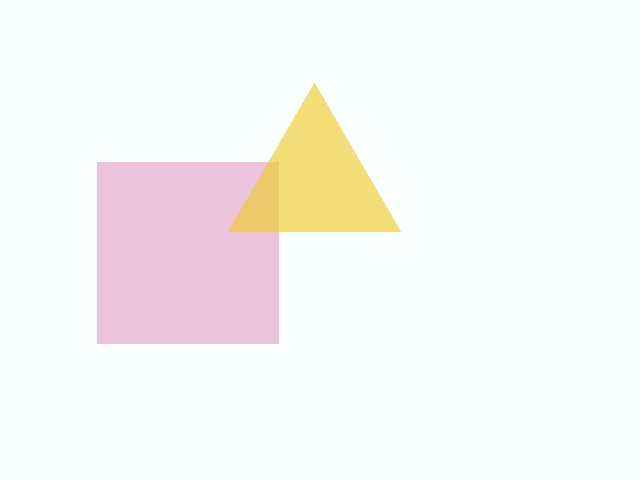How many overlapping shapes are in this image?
There are 2 overlapping shapes in the image.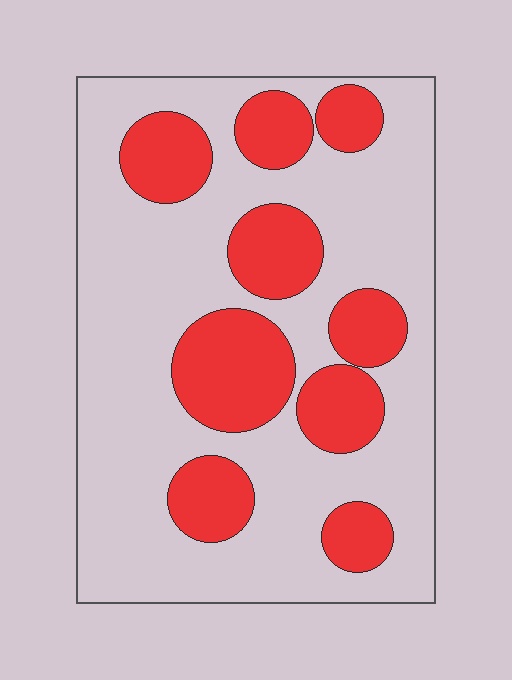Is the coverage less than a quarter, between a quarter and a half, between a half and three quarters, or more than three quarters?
Between a quarter and a half.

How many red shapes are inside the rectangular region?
9.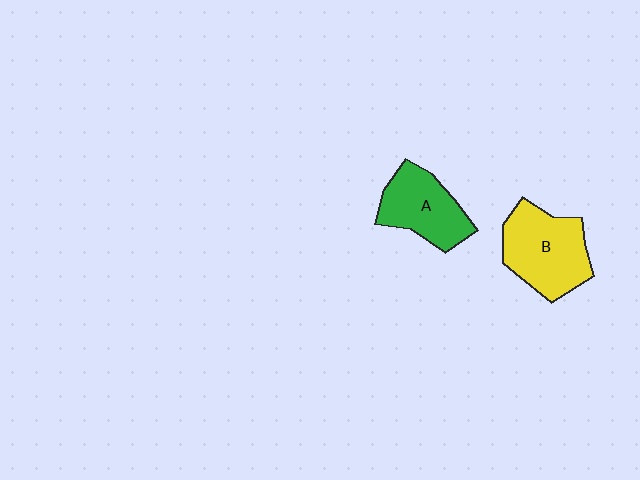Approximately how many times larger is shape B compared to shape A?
Approximately 1.2 times.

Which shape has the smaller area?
Shape A (green).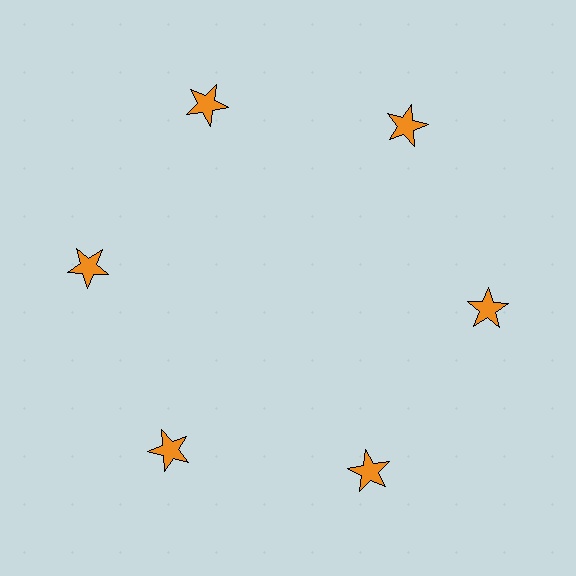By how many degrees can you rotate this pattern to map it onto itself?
The pattern maps onto itself every 60 degrees of rotation.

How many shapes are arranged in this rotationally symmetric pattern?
There are 6 shapes, arranged in 6 groups of 1.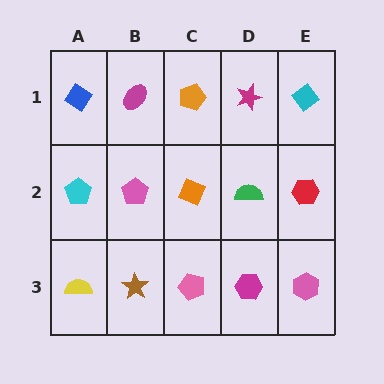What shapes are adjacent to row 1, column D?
A green semicircle (row 2, column D), an orange pentagon (row 1, column C), a cyan diamond (row 1, column E).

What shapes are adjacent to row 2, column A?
A blue diamond (row 1, column A), a yellow semicircle (row 3, column A), a pink pentagon (row 2, column B).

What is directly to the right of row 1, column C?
A magenta star.